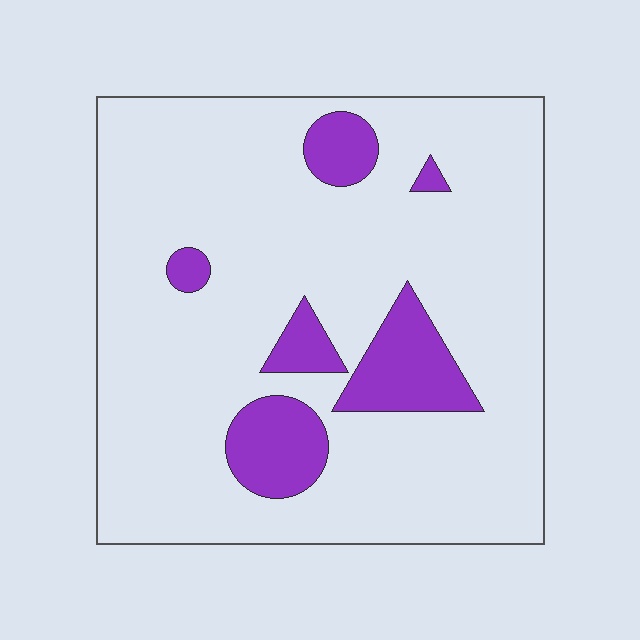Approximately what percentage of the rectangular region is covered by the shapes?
Approximately 15%.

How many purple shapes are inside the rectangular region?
6.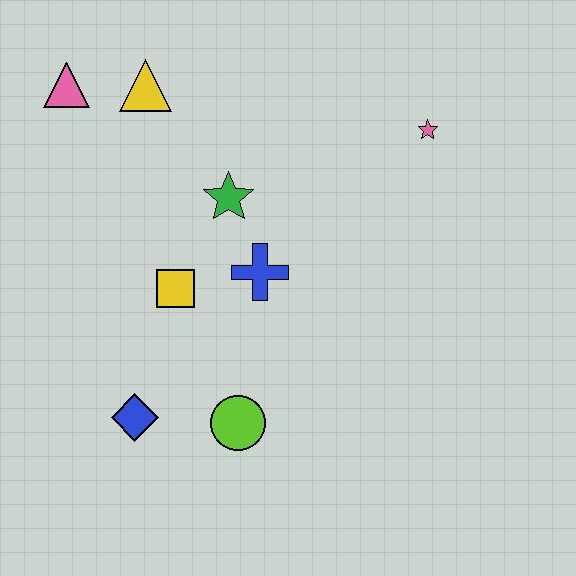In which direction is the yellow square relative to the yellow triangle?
The yellow square is below the yellow triangle.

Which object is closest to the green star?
The blue cross is closest to the green star.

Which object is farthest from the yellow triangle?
The lime circle is farthest from the yellow triangle.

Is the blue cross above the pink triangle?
No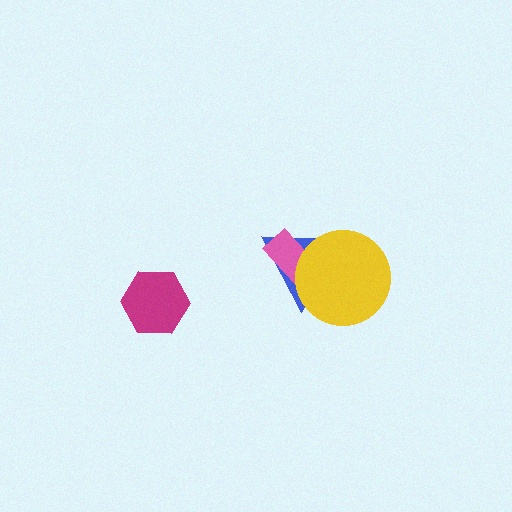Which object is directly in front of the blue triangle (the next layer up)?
The pink rectangle is directly in front of the blue triangle.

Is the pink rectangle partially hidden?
Yes, it is partially covered by another shape.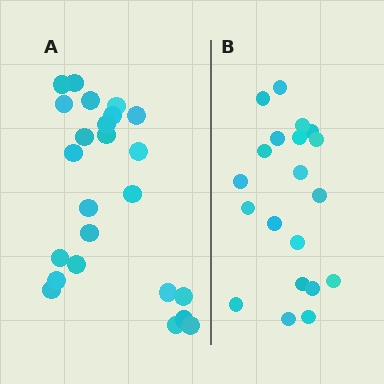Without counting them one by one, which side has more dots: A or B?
Region A (the left region) has more dots.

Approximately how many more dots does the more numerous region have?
Region A has about 4 more dots than region B.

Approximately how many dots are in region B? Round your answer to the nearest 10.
About 20 dots.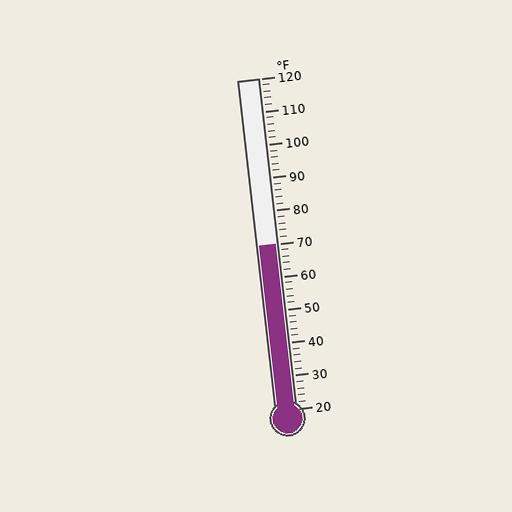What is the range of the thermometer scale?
The thermometer scale ranges from 20°F to 120°F.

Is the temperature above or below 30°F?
The temperature is above 30°F.